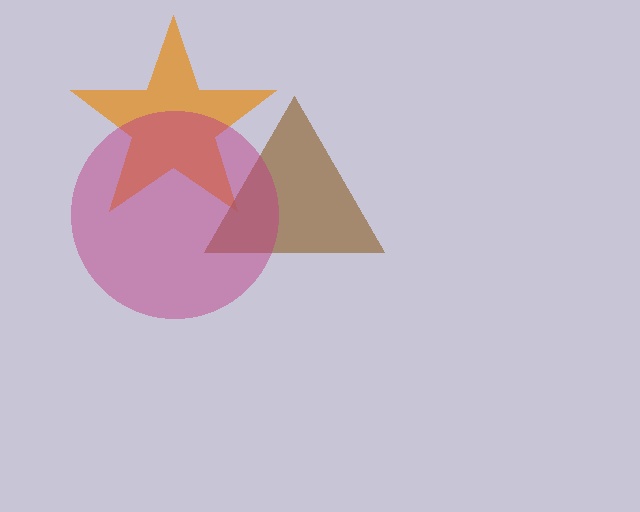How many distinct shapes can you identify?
There are 3 distinct shapes: an orange star, a brown triangle, a magenta circle.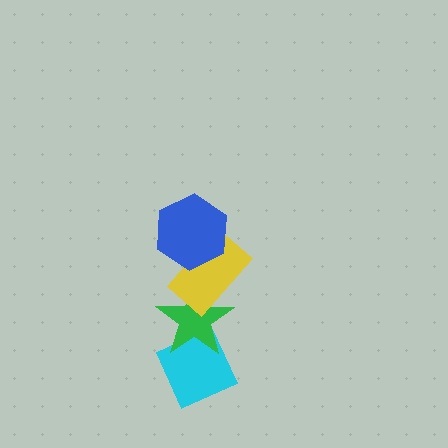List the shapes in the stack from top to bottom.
From top to bottom: the blue hexagon, the yellow rectangle, the green star, the cyan diamond.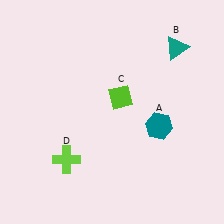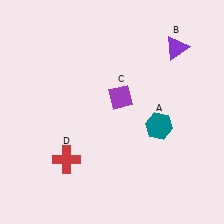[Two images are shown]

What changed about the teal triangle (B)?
In Image 1, B is teal. In Image 2, it changed to purple.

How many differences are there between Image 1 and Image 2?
There are 3 differences between the two images.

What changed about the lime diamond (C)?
In Image 1, C is lime. In Image 2, it changed to purple.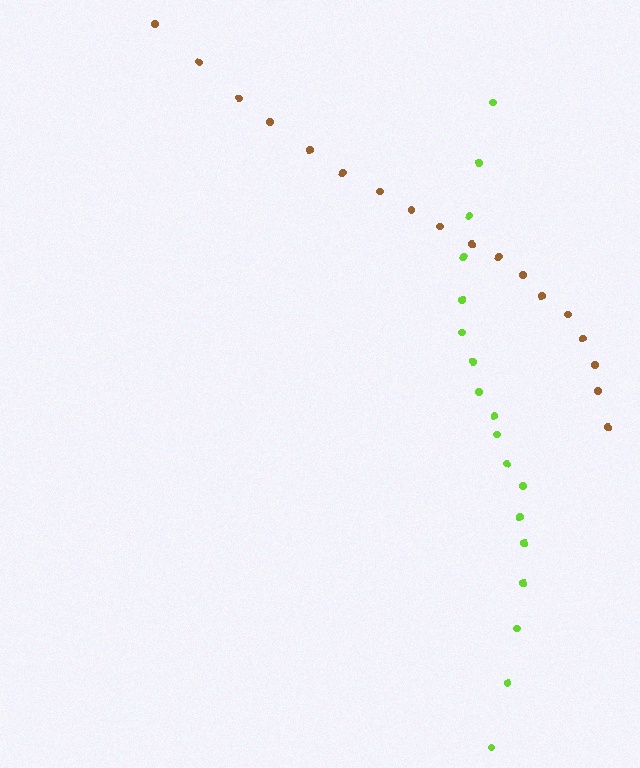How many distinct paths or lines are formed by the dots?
There are 2 distinct paths.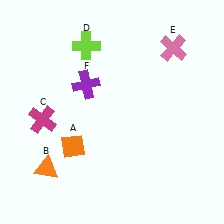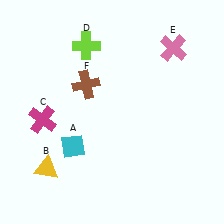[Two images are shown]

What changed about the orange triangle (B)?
In Image 1, B is orange. In Image 2, it changed to yellow.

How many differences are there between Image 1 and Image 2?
There are 3 differences between the two images.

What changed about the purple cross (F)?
In Image 1, F is purple. In Image 2, it changed to brown.